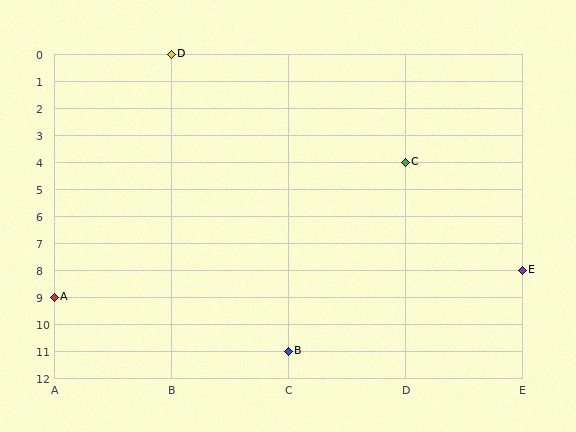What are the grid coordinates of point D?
Point D is at grid coordinates (B, 0).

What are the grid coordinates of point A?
Point A is at grid coordinates (A, 9).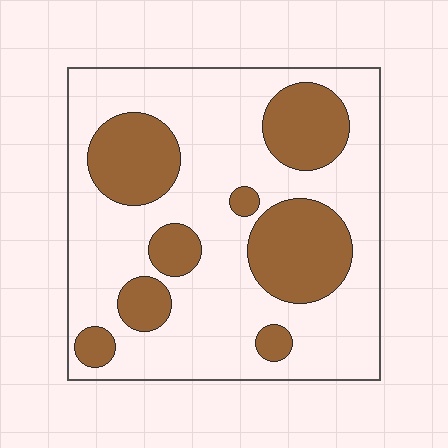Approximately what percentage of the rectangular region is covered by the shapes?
Approximately 30%.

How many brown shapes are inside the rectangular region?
8.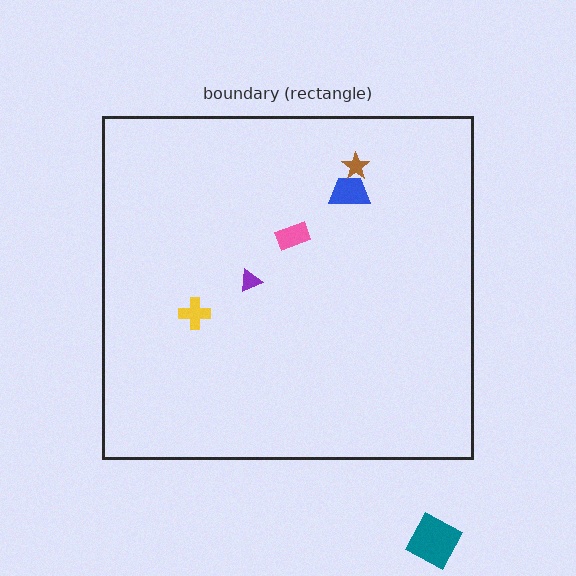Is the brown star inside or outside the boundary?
Inside.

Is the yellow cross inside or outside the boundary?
Inside.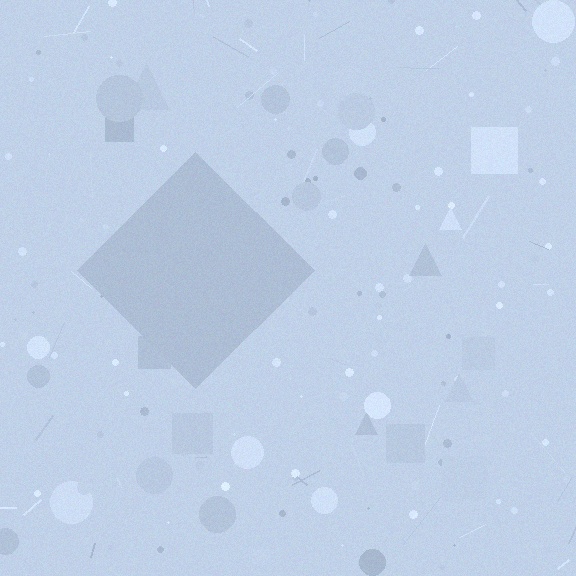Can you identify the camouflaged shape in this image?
The camouflaged shape is a diamond.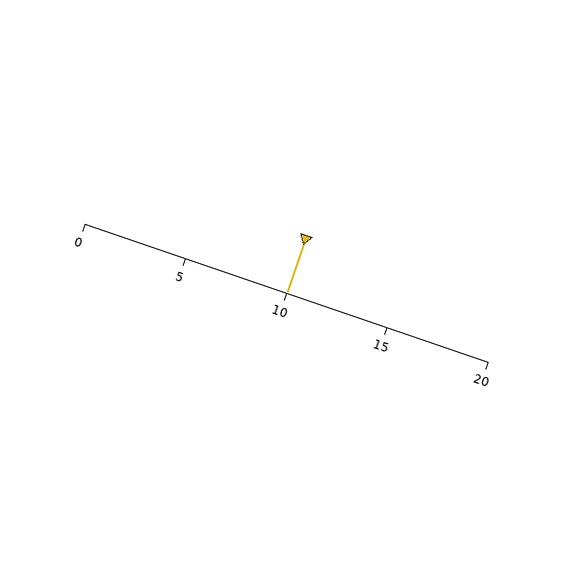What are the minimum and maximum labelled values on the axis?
The axis runs from 0 to 20.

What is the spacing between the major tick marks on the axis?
The major ticks are spaced 5 apart.